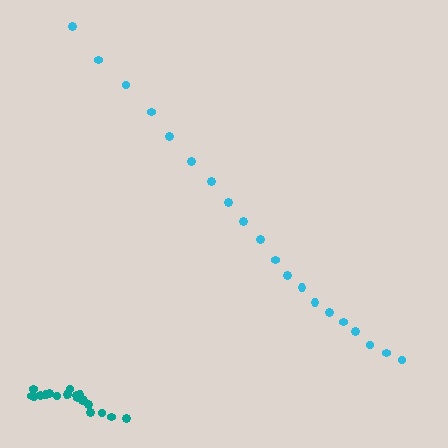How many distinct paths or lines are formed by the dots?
There are 2 distinct paths.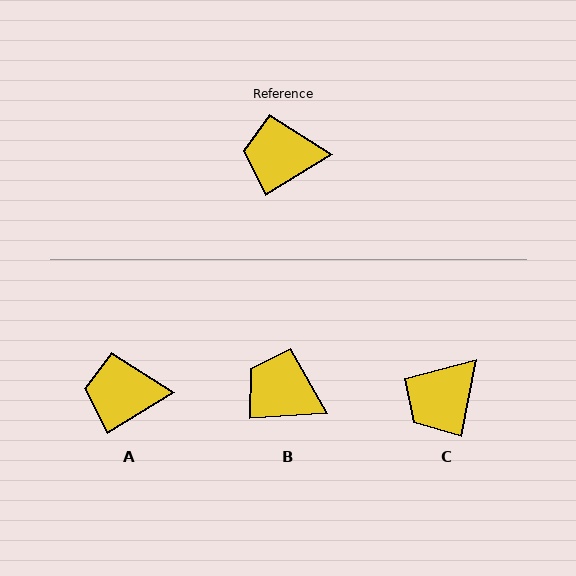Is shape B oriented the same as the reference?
No, it is off by about 28 degrees.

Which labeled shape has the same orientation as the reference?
A.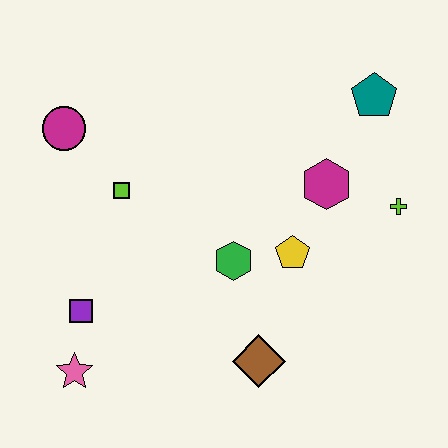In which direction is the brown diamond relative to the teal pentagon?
The brown diamond is below the teal pentagon.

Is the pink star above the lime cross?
No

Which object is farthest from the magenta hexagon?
The pink star is farthest from the magenta hexagon.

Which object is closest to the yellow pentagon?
The green hexagon is closest to the yellow pentagon.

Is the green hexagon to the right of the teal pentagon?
No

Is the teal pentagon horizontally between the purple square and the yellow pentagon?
No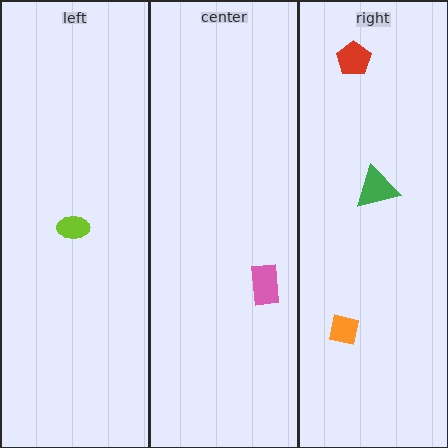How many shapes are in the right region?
3.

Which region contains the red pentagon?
The right region.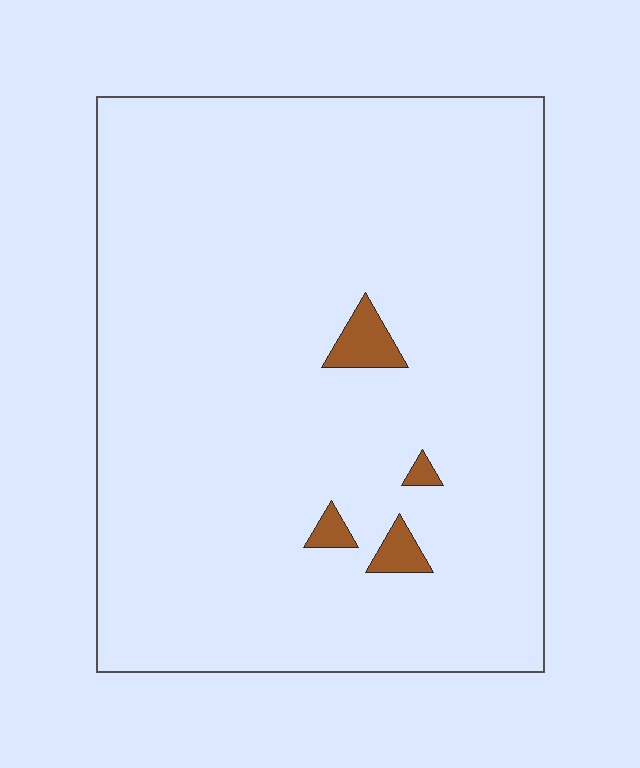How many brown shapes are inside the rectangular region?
4.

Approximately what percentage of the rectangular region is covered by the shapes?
Approximately 5%.